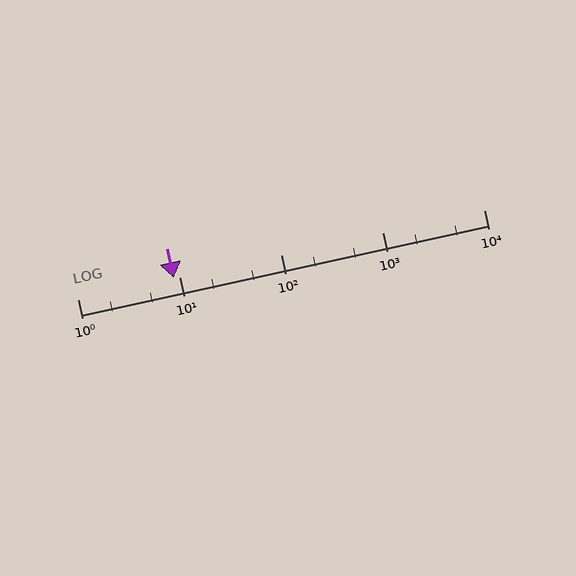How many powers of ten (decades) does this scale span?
The scale spans 4 decades, from 1 to 10000.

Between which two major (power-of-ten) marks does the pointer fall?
The pointer is between 1 and 10.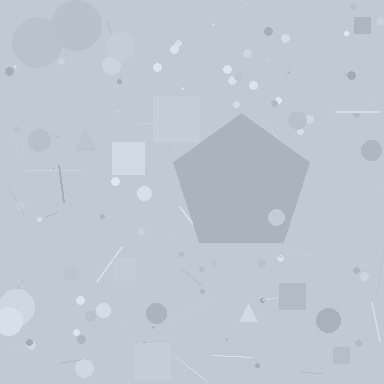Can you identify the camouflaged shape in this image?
The camouflaged shape is a pentagon.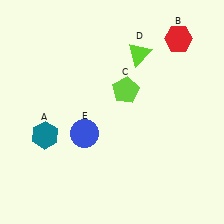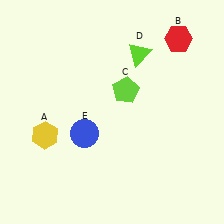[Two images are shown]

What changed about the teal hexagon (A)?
In Image 1, A is teal. In Image 2, it changed to yellow.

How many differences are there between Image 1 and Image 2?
There is 1 difference between the two images.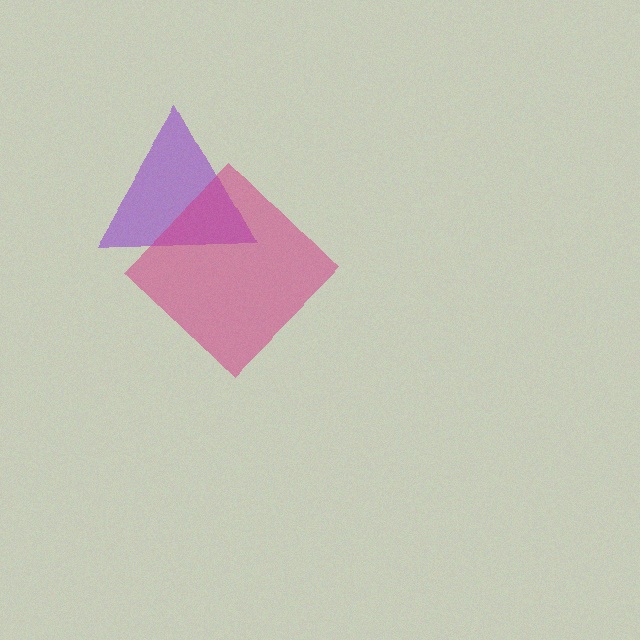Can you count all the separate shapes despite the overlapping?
Yes, there are 2 separate shapes.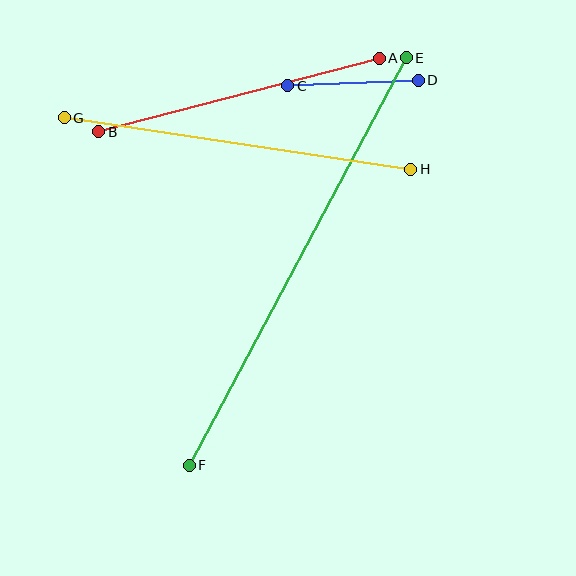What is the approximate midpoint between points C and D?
The midpoint is at approximately (353, 83) pixels.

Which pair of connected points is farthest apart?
Points E and F are farthest apart.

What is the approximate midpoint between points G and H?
The midpoint is at approximately (237, 144) pixels.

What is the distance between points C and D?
The distance is approximately 131 pixels.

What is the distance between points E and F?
The distance is approximately 462 pixels.